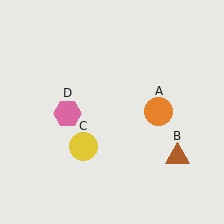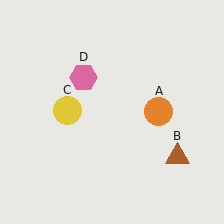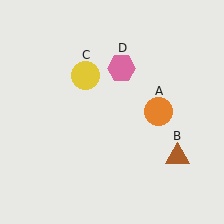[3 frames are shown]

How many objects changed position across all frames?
2 objects changed position: yellow circle (object C), pink hexagon (object D).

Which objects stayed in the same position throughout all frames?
Orange circle (object A) and brown triangle (object B) remained stationary.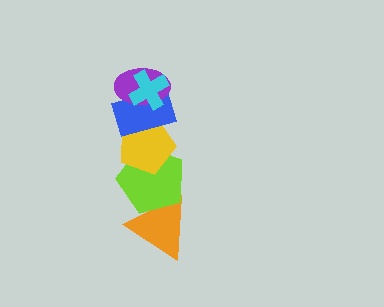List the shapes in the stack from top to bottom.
From top to bottom: the cyan cross, the purple ellipse, the blue rectangle, the yellow pentagon, the lime pentagon, the orange triangle.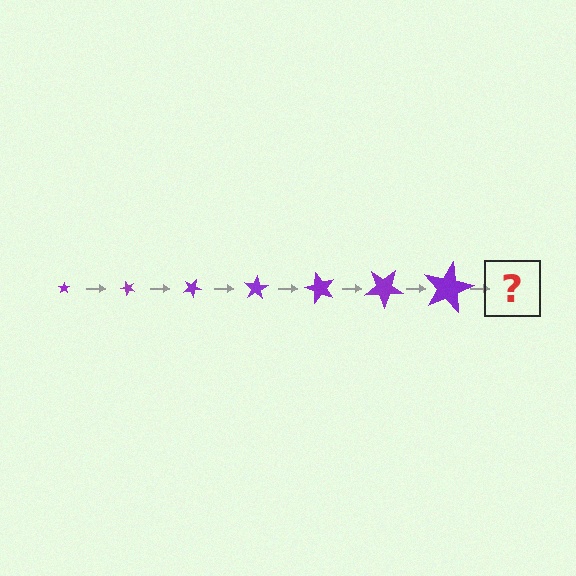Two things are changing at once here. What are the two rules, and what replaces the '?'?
The two rules are that the star grows larger each step and it rotates 50 degrees each step. The '?' should be a star, larger than the previous one and rotated 350 degrees from the start.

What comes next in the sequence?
The next element should be a star, larger than the previous one and rotated 350 degrees from the start.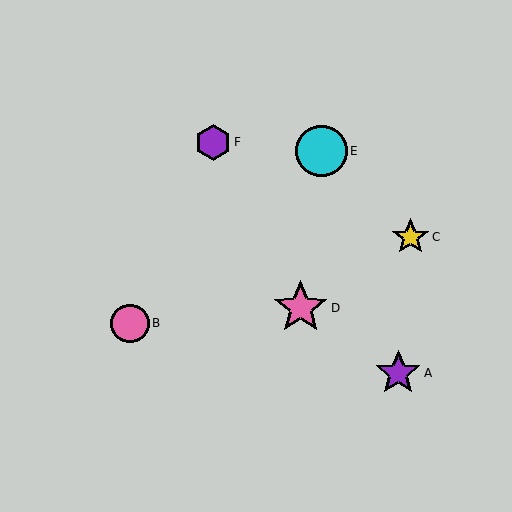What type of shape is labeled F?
Shape F is a purple hexagon.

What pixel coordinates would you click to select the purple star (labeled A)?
Click at (398, 373) to select the purple star A.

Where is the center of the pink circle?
The center of the pink circle is at (130, 323).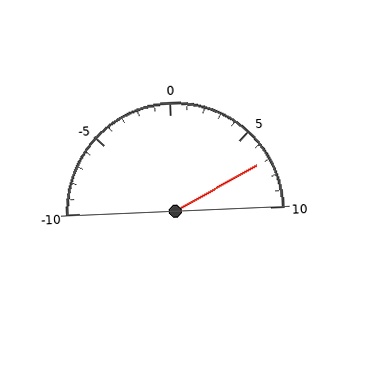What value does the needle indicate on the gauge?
The needle indicates approximately 7.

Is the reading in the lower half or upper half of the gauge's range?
The reading is in the upper half of the range (-10 to 10).